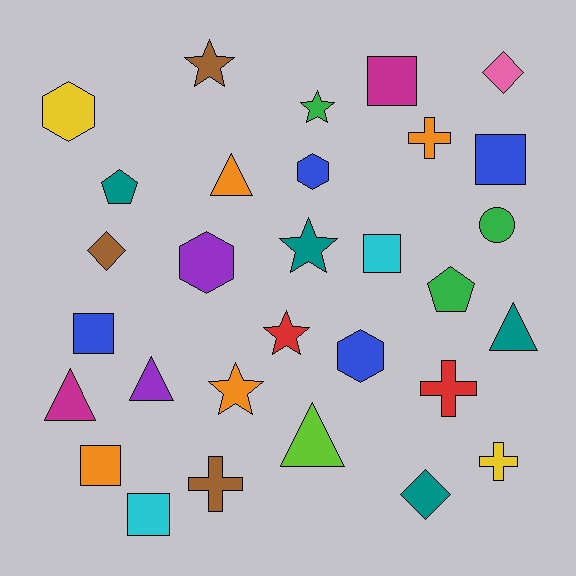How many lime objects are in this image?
There is 1 lime object.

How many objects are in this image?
There are 30 objects.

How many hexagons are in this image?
There are 4 hexagons.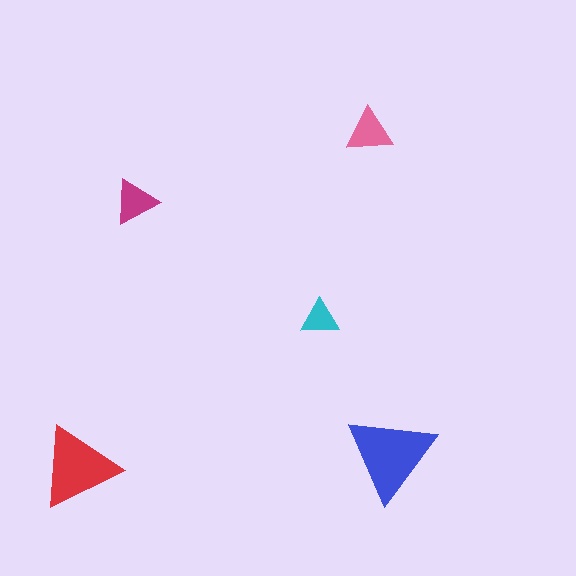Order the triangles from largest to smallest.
the blue one, the red one, the pink one, the magenta one, the cyan one.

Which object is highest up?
The pink triangle is topmost.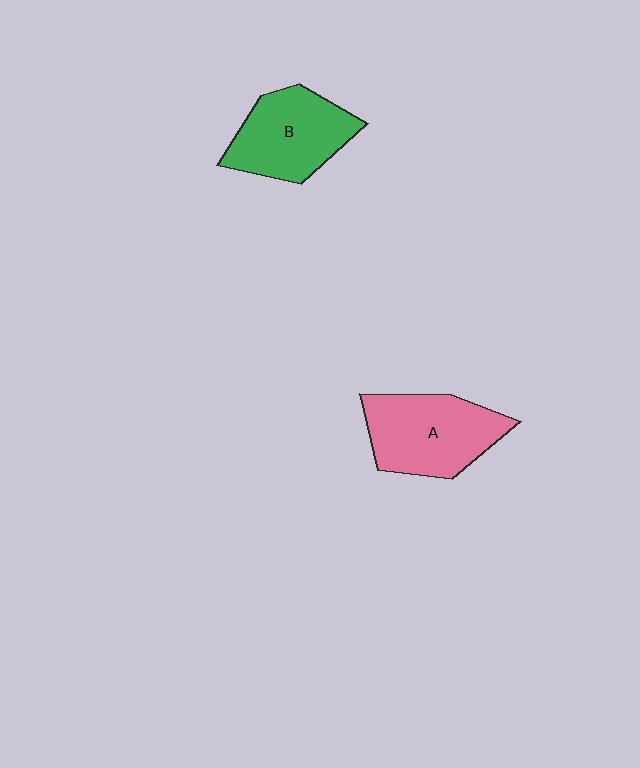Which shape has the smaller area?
Shape B (green).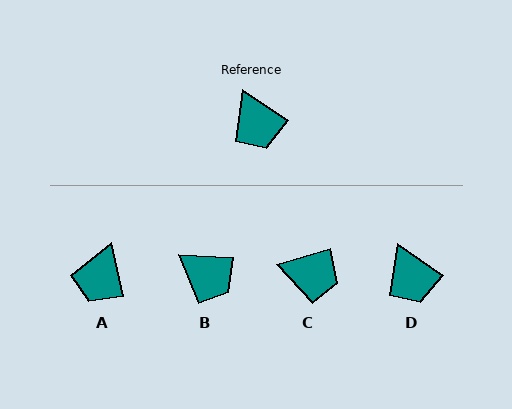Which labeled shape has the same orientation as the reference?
D.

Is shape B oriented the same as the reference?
No, it is off by about 32 degrees.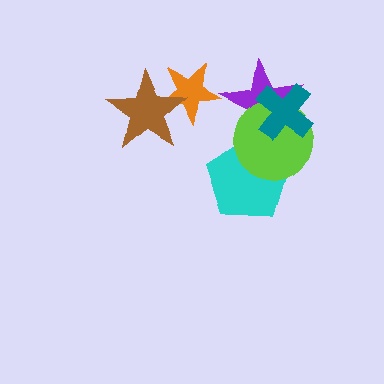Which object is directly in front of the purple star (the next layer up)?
The lime circle is directly in front of the purple star.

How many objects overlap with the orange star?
1 object overlaps with the orange star.